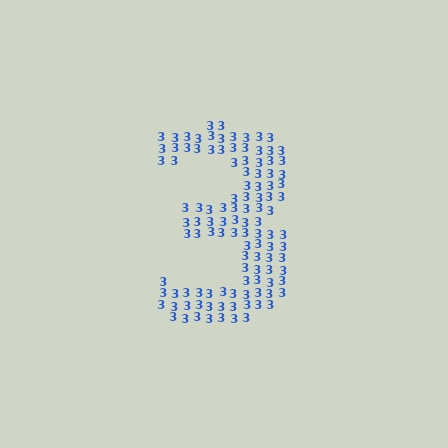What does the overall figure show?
The overall figure shows the digit 3.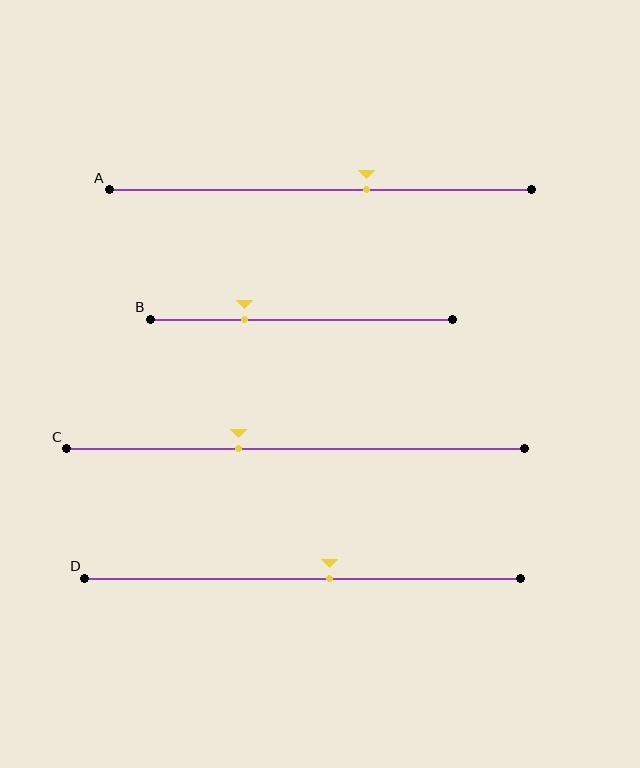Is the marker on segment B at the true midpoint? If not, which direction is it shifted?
No, the marker on segment B is shifted to the left by about 19% of the segment length.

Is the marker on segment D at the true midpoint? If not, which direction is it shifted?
No, the marker on segment D is shifted to the right by about 6% of the segment length.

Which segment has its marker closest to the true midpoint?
Segment D has its marker closest to the true midpoint.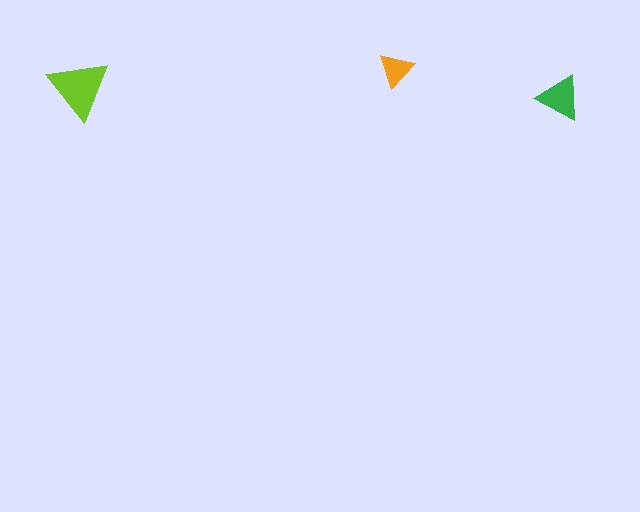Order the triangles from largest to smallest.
the lime one, the green one, the orange one.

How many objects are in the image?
There are 3 objects in the image.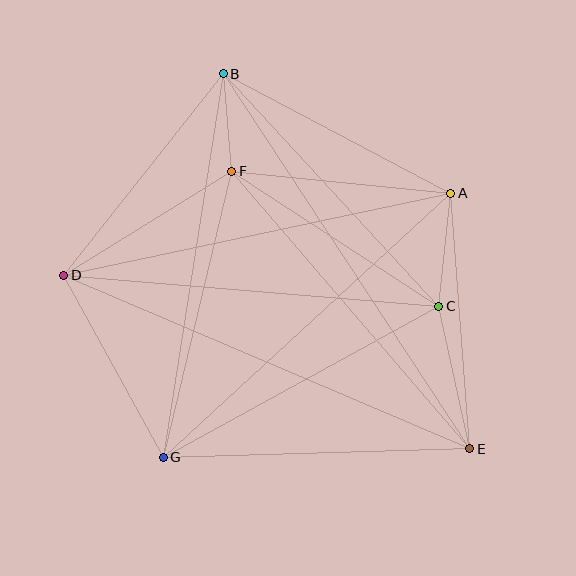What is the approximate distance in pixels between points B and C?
The distance between B and C is approximately 317 pixels.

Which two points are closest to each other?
Points B and F are closest to each other.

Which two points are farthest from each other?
Points B and E are farthest from each other.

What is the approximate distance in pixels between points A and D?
The distance between A and D is approximately 396 pixels.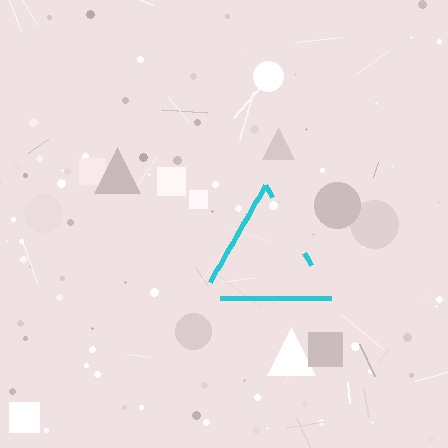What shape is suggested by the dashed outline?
The dashed outline suggests a triangle.